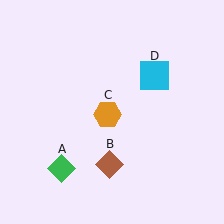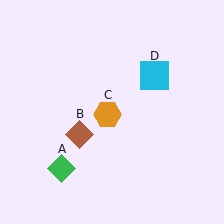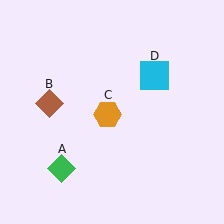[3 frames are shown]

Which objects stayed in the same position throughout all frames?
Green diamond (object A) and orange hexagon (object C) and cyan square (object D) remained stationary.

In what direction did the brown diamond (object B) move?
The brown diamond (object B) moved up and to the left.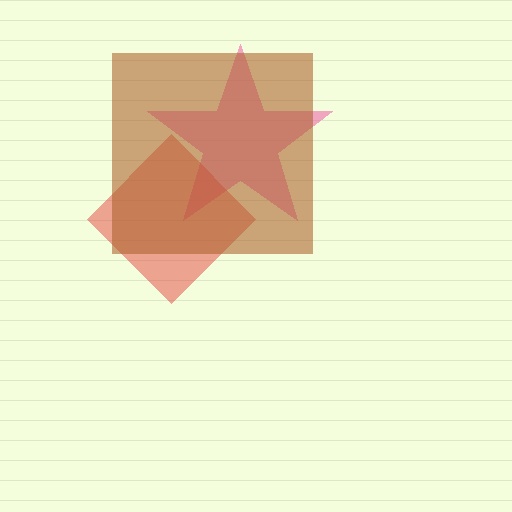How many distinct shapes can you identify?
There are 3 distinct shapes: a pink star, a red diamond, a brown square.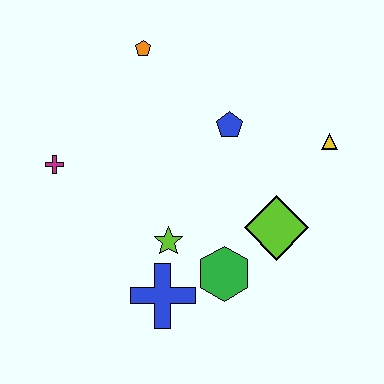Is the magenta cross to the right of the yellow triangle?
No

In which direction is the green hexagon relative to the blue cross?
The green hexagon is to the right of the blue cross.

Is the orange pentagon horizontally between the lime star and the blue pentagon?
No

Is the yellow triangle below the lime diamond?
No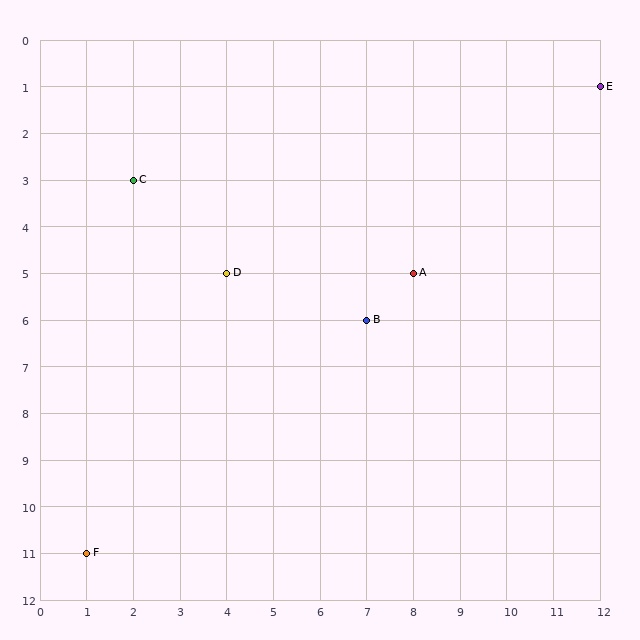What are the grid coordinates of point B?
Point B is at grid coordinates (7, 6).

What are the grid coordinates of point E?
Point E is at grid coordinates (12, 1).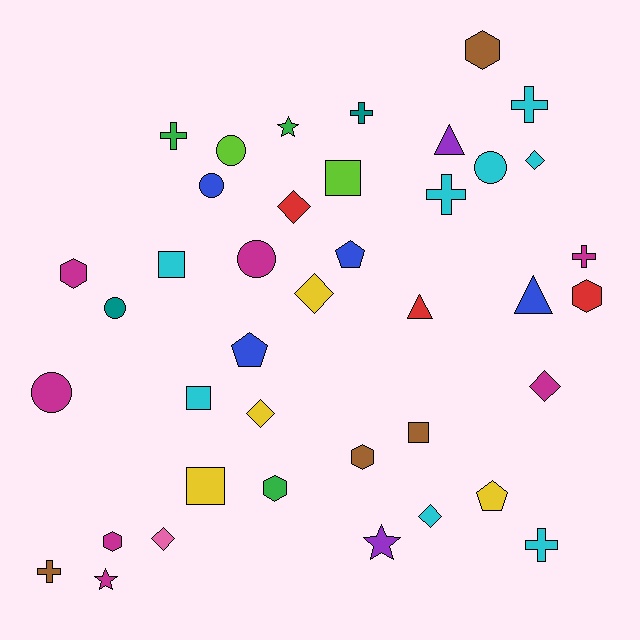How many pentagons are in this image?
There are 3 pentagons.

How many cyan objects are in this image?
There are 8 cyan objects.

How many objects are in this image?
There are 40 objects.